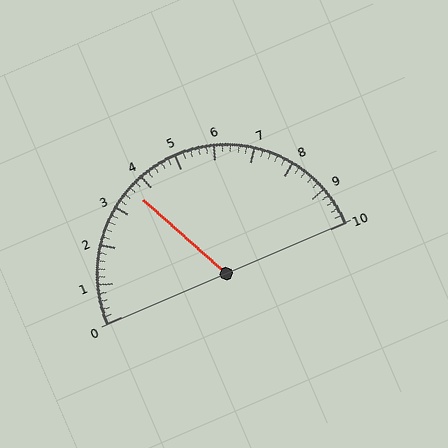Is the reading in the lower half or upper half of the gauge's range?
The reading is in the lower half of the range (0 to 10).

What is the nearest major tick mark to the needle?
The nearest major tick mark is 4.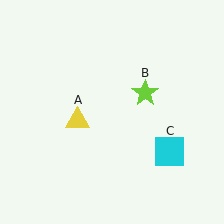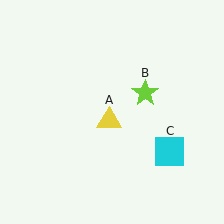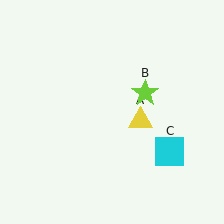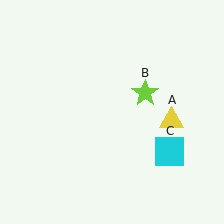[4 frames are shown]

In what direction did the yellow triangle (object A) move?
The yellow triangle (object A) moved right.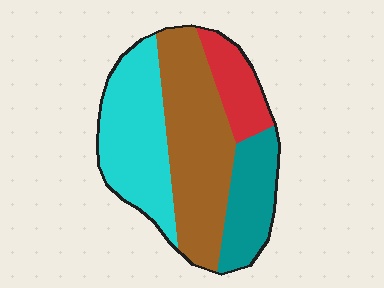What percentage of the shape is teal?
Teal covers 18% of the shape.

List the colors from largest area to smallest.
From largest to smallest: brown, cyan, teal, red.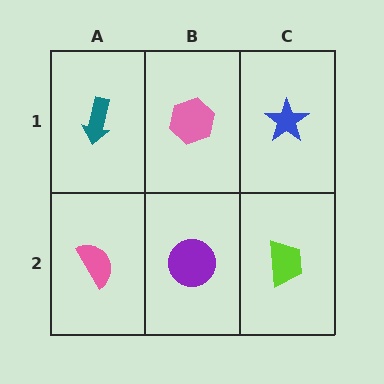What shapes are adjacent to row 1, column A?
A pink semicircle (row 2, column A), a pink hexagon (row 1, column B).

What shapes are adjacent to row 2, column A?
A teal arrow (row 1, column A), a purple circle (row 2, column B).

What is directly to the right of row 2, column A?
A purple circle.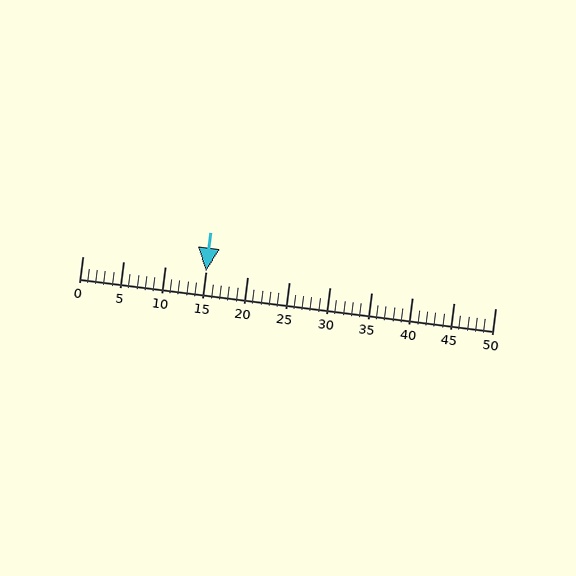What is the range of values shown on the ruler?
The ruler shows values from 0 to 50.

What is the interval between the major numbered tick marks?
The major tick marks are spaced 5 units apart.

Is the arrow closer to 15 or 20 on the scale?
The arrow is closer to 15.